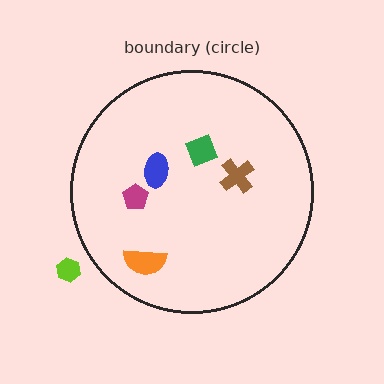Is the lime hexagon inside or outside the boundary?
Outside.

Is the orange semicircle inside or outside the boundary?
Inside.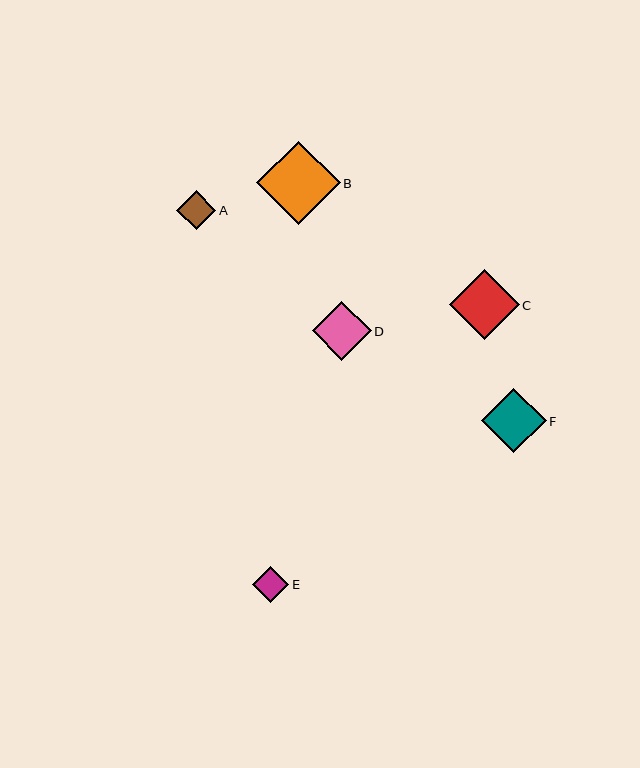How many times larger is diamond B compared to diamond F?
Diamond B is approximately 1.3 times the size of diamond F.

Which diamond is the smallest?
Diamond E is the smallest with a size of approximately 36 pixels.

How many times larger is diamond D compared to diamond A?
Diamond D is approximately 1.5 times the size of diamond A.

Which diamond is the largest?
Diamond B is the largest with a size of approximately 83 pixels.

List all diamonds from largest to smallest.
From largest to smallest: B, C, F, D, A, E.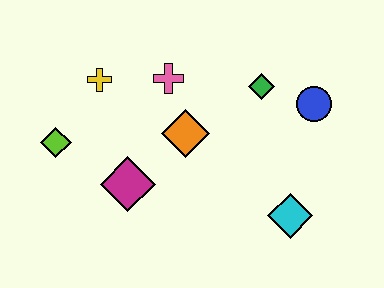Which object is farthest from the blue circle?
The lime diamond is farthest from the blue circle.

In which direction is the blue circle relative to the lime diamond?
The blue circle is to the right of the lime diamond.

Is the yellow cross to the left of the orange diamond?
Yes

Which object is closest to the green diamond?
The blue circle is closest to the green diamond.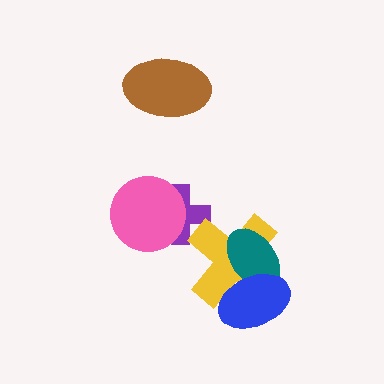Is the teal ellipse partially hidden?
Yes, it is partially covered by another shape.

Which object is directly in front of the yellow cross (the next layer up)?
The teal ellipse is directly in front of the yellow cross.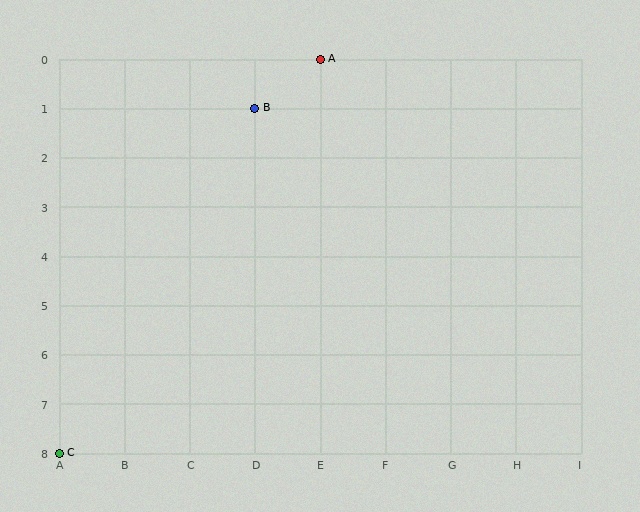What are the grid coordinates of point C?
Point C is at grid coordinates (A, 8).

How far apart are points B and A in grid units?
Points B and A are 1 column and 1 row apart (about 1.4 grid units diagonally).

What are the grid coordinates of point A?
Point A is at grid coordinates (E, 0).